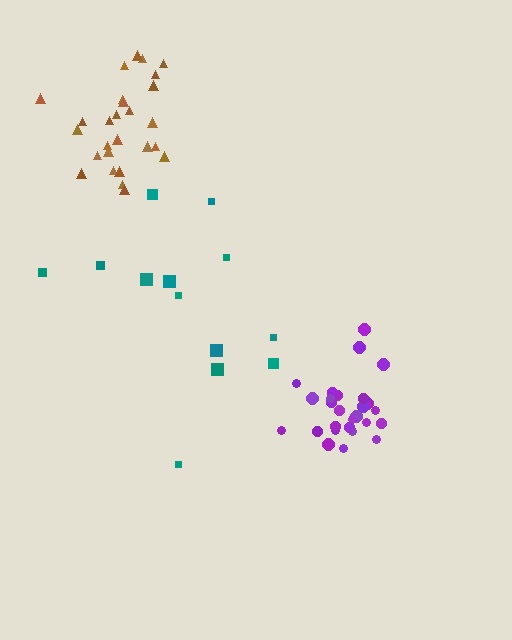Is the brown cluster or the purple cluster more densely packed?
Brown.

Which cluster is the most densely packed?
Brown.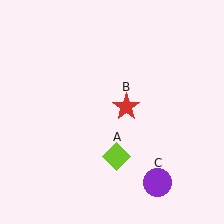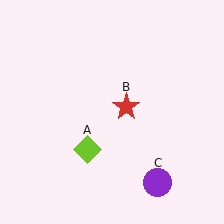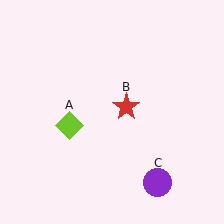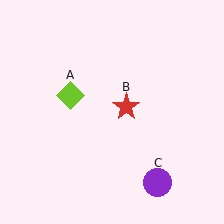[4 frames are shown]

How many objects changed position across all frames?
1 object changed position: lime diamond (object A).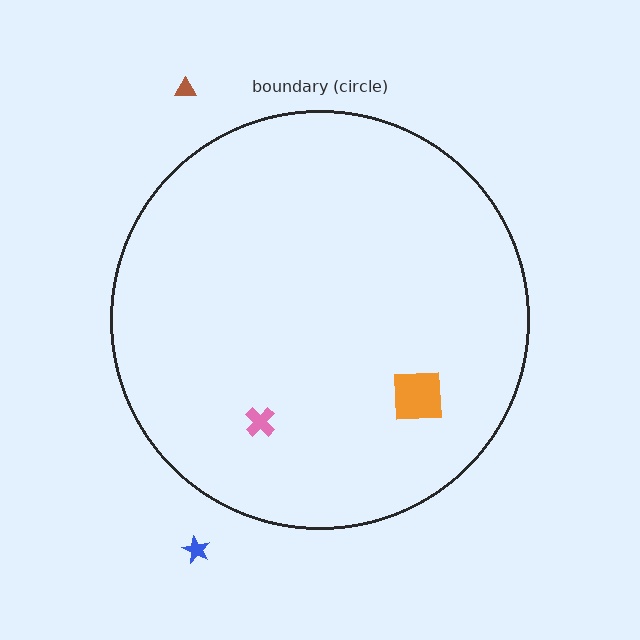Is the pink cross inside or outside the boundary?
Inside.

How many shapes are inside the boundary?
2 inside, 2 outside.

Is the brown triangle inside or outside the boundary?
Outside.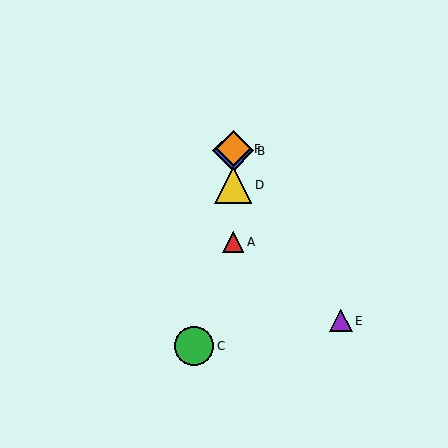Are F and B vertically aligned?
Yes, both are at x≈233.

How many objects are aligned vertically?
4 objects (A, B, D, F) are aligned vertically.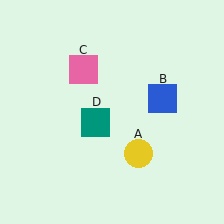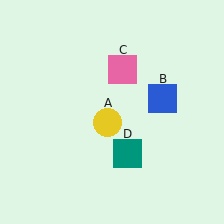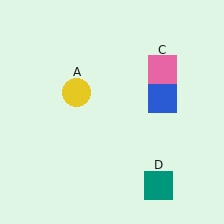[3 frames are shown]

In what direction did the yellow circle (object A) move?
The yellow circle (object A) moved up and to the left.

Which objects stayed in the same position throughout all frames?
Blue square (object B) remained stationary.